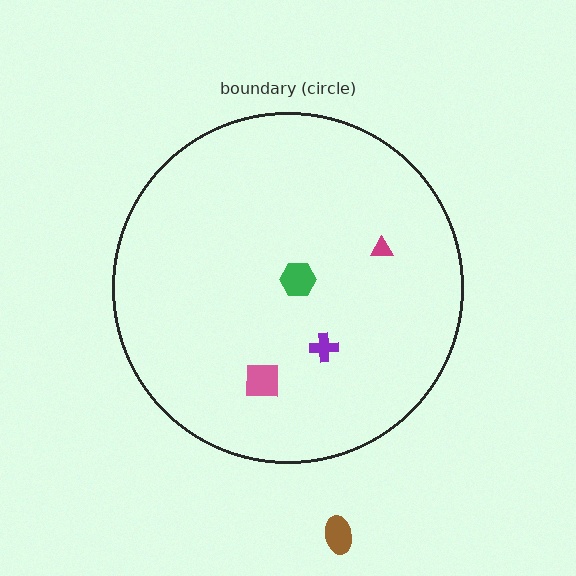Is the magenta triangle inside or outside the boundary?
Inside.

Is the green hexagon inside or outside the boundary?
Inside.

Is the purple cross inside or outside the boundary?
Inside.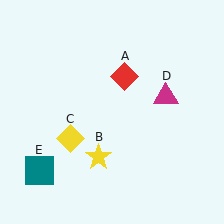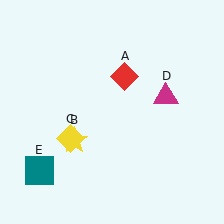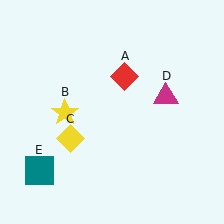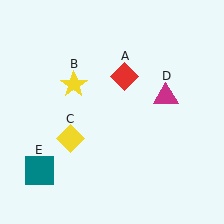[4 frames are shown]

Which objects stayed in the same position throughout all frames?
Red diamond (object A) and yellow diamond (object C) and magenta triangle (object D) and teal square (object E) remained stationary.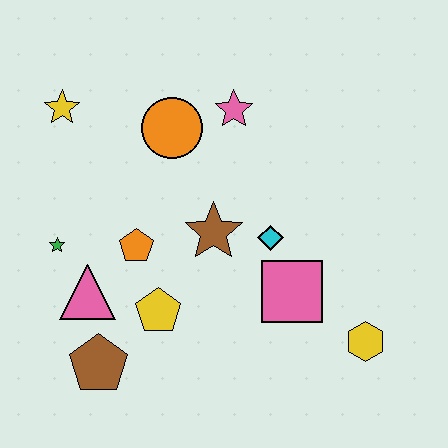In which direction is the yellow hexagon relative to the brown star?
The yellow hexagon is to the right of the brown star.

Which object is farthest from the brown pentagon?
The pink star is farthest from the brown pentagon.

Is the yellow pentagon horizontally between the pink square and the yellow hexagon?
No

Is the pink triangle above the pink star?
No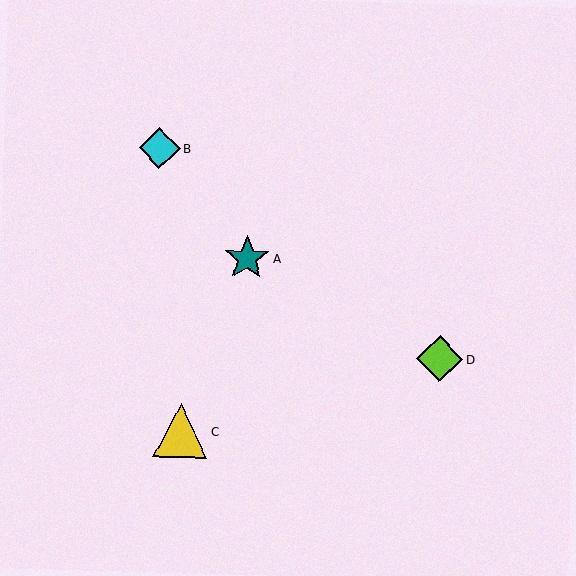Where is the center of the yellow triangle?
The center of the yellow triangle is at (181, 431).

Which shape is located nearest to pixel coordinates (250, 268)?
The teal star (labeled A) at (247, 258) is nearest to that location.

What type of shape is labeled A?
Shape A is a teal star.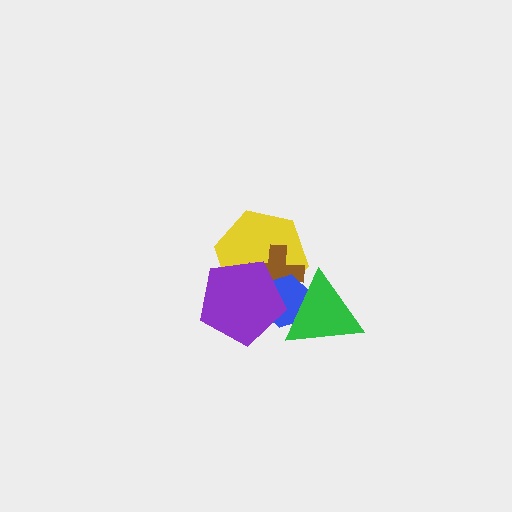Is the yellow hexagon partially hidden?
Yes, it is partially covered by another shape.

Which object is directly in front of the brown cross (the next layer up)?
The blue hexagon is directly in front of the brown cross.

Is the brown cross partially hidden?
Yes, it is partially covered by another shape.